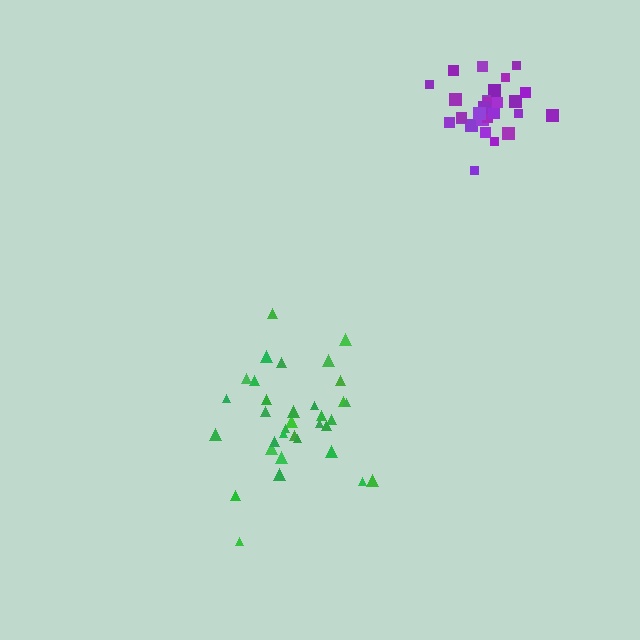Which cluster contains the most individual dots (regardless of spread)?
Green (34).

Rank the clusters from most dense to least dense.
purple, green.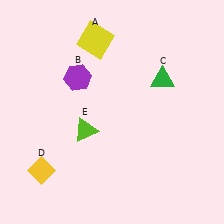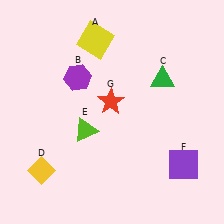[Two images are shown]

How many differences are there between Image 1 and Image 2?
There are 2 differences between the two images.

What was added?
A purple square (F), a red star (G) were added in Image 2.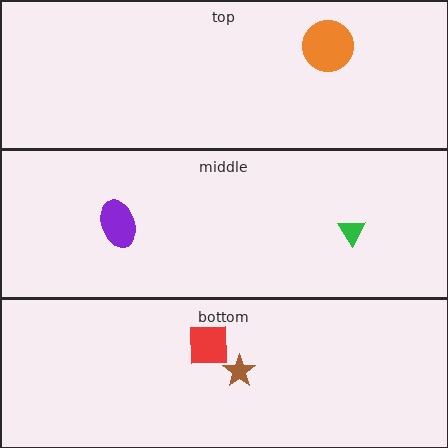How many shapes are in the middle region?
2.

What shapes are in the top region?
The orange circle.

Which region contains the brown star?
The bottom region.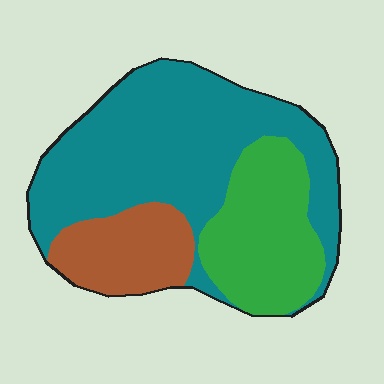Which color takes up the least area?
Brown, at roughly 15%.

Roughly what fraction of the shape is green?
Green takes up about one quarter (1/4) of the shape.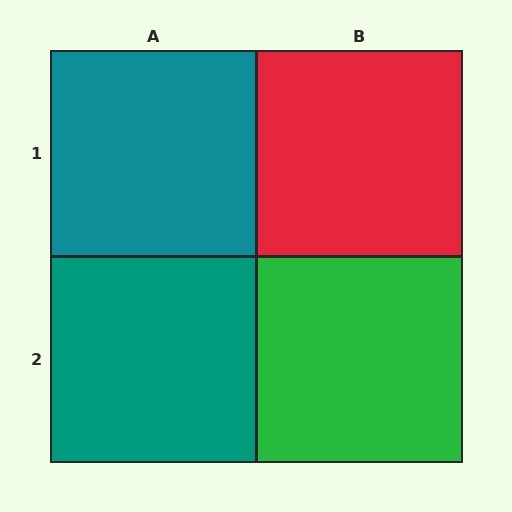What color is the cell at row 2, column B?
Green.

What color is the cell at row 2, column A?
Teal.